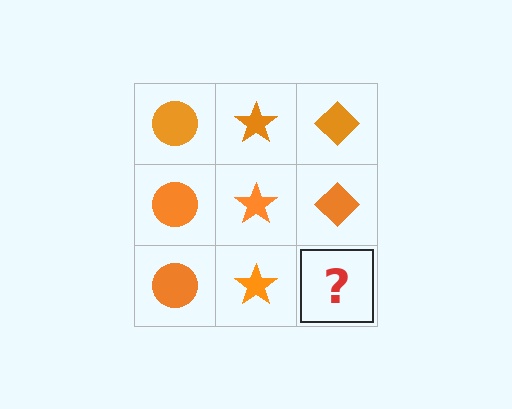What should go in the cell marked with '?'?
The missing cell should contain an orange diamond.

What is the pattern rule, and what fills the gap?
The rule is that each column has a consistent shape. The gap should be filled with an orange diamond.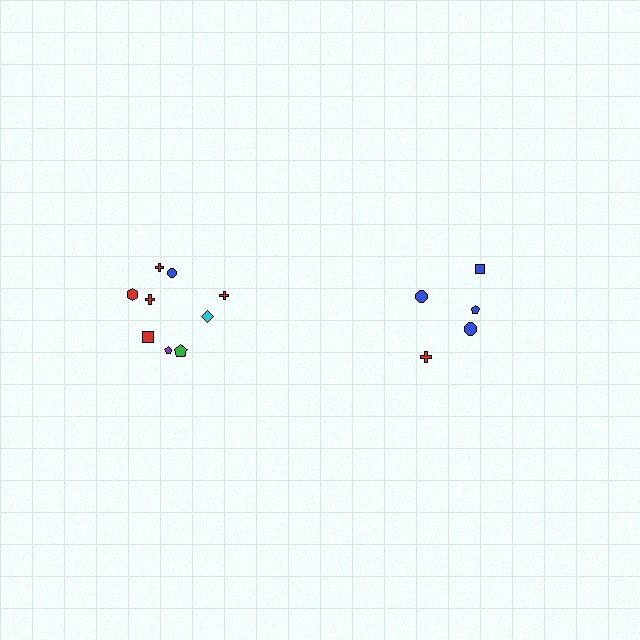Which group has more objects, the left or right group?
The left group.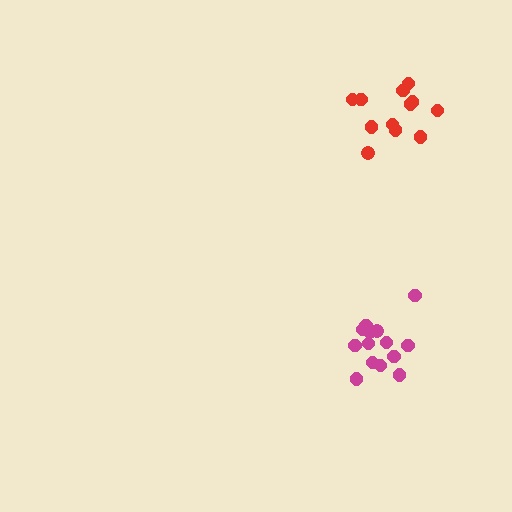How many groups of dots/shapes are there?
There are 2 groups.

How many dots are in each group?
Group 1: 12 dots, Group 2: 14 dots (26 total).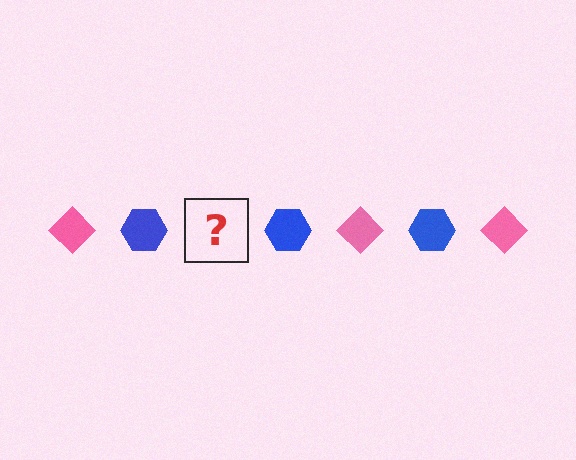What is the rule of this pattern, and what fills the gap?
The rule is that the pattern alternates between pink diamond and blue hexagon. The gap should be filled with a pink diamond.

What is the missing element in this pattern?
The missing element is a pink diamond.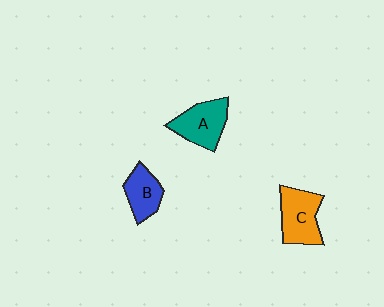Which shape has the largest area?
Shape C (orange).